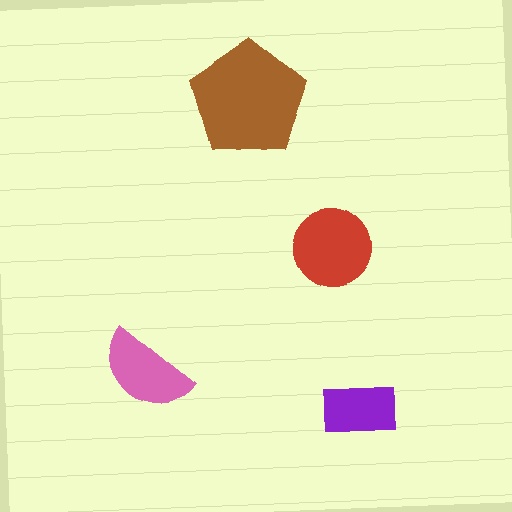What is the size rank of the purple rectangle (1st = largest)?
4th.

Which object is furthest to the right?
The purple rectangle is rightmost.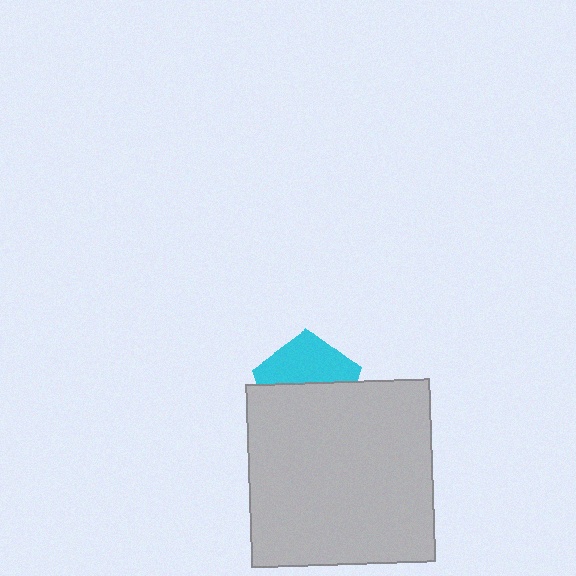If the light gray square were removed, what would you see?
You would see the complete cyan pentagon.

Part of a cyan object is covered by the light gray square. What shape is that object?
It is a pentagon.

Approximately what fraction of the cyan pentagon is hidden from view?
Roughly 53% of the cyan pentagon is hidden behind the light gray square.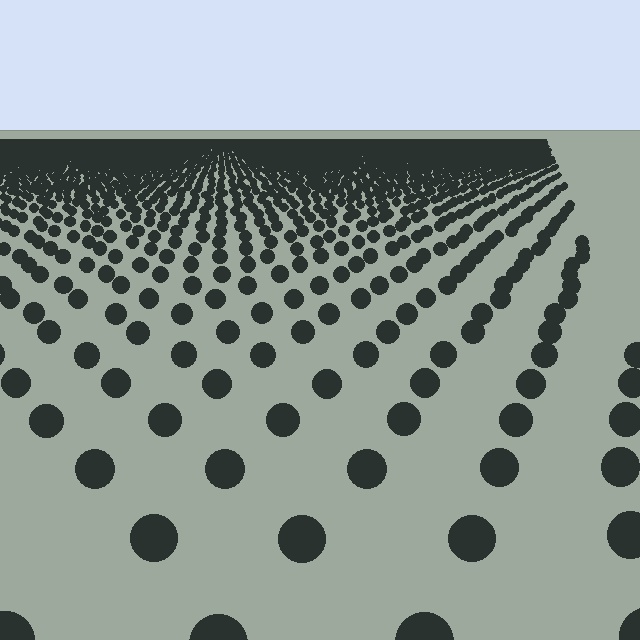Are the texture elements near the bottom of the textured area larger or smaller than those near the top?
Larger. Near the bottom, elements are closer to the viewer and appear at a bigger on-screen size.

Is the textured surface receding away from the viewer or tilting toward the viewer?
The surface is receding away from the viewer. Texture elements get smaller and denser toward the top.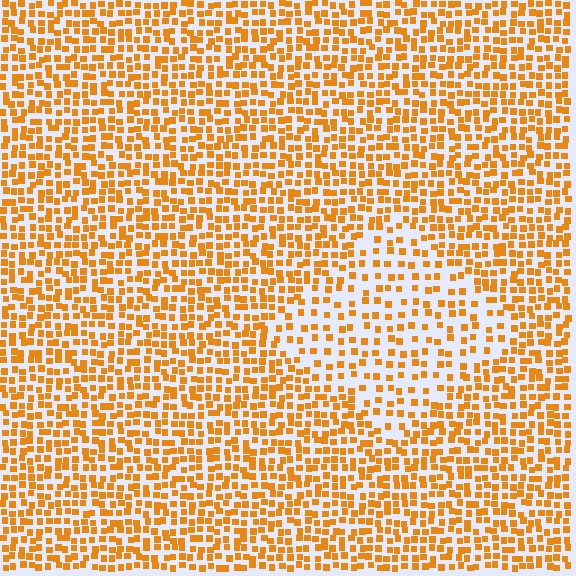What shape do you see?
I see a diamond.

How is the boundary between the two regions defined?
The boundary is defined by a change in element density (approximately 1.9x ratio). All elements are the same color, size, and shape.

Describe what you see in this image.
The image contains small orange elements arranged at two different densities. A diamond-shaped region is visible where the elements are less densely packed than the surrounding area.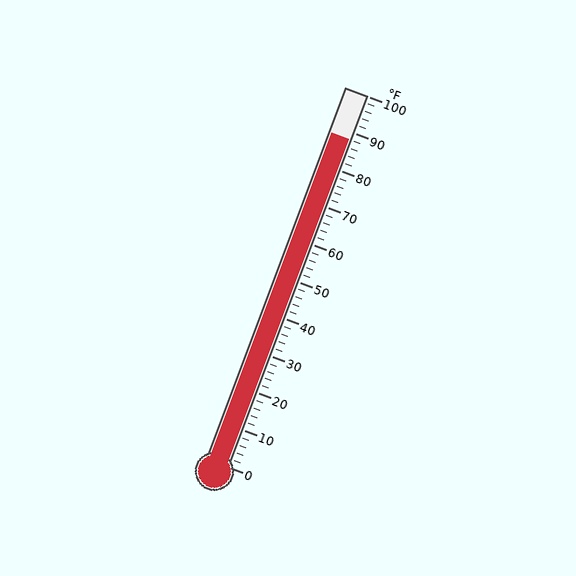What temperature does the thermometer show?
The thermometer shows approximately 88°F.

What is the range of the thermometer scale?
The thermometer scale ranges from 0°F to 100°F.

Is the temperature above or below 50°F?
The temperature is above 50°F.